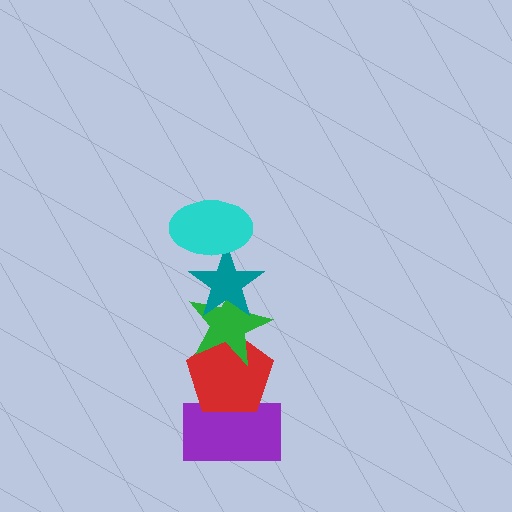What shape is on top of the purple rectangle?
The red pentagon is on top of the purple rectangle.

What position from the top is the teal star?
The teal star is 2nd from the top.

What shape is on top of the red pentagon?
The green star is on top of the red pentagon.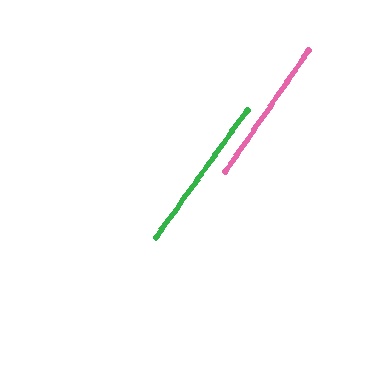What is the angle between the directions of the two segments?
Approximately 1 degree.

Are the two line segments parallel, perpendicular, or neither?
Parallel — their directions differ by only 1.1°.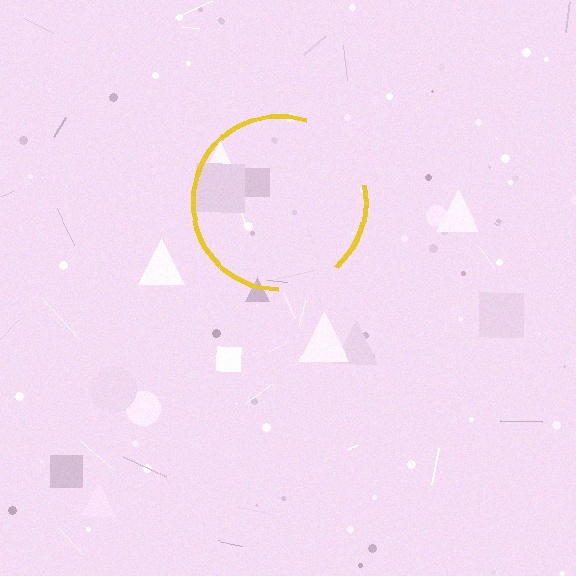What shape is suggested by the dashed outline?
The dashed outline suggests a circle.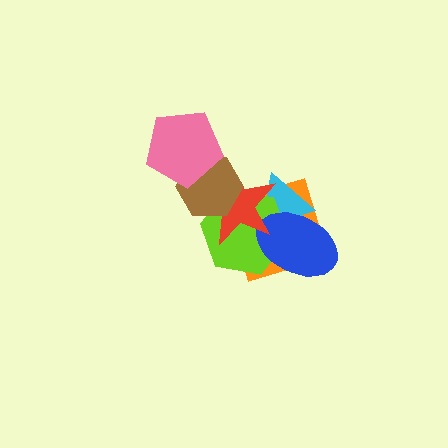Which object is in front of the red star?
The brown hexagon is in front of the red star.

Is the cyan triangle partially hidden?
Yes, it is partially covered by another shape.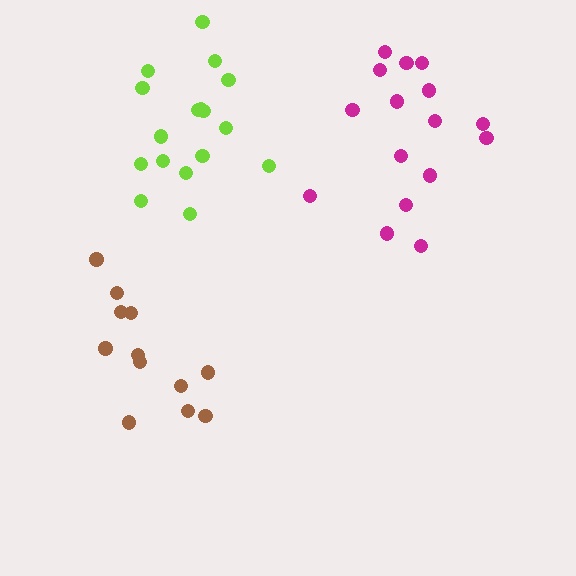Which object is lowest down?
The brown cluster is bottommost.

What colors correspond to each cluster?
The clusters are colored: lime, magenta, brown.